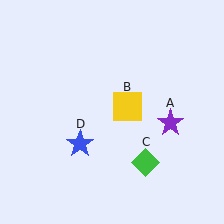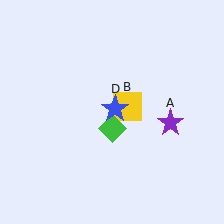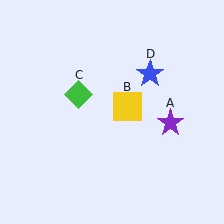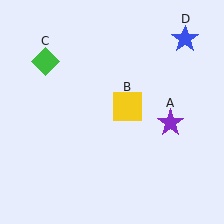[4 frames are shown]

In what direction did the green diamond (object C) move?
The green diamond (object C) moved up and to the left.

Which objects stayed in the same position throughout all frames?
Purple star (object A) and yellow square (object B) remained stationary.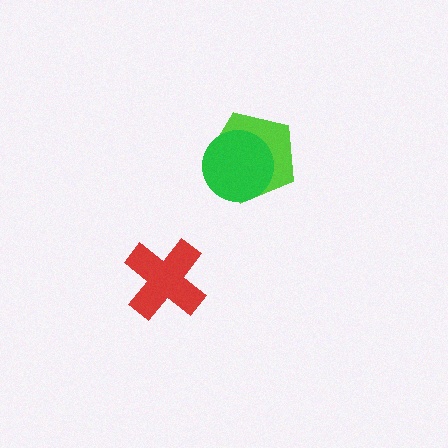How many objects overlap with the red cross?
0 objects overlap with the red cross.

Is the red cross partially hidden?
No, no other shape covers it.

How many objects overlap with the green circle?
1 object overlaps with the green circle.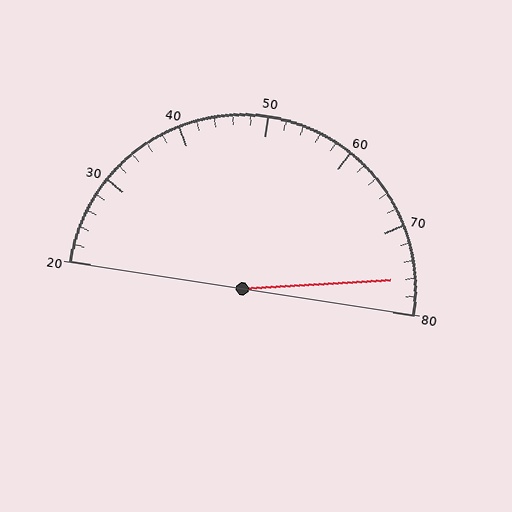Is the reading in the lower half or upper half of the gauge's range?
The reading is in the upper half of the range (20 to 80).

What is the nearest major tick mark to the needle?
The nearest major tick mark is 80.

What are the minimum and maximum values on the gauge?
The gauge ranges from 20 to 80.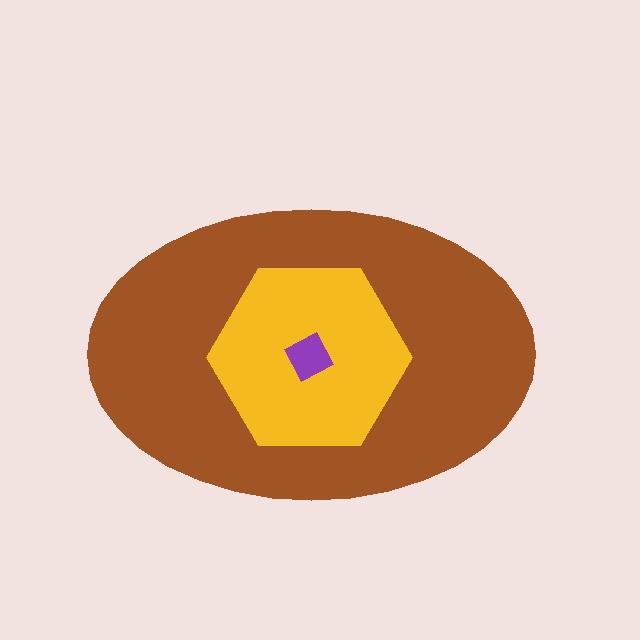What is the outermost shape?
The brown ellipse.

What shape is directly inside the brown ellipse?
The yellow hexagon.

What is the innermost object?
The purple diamond.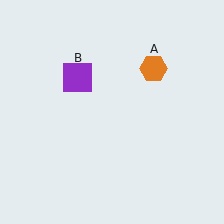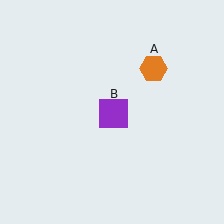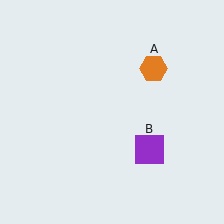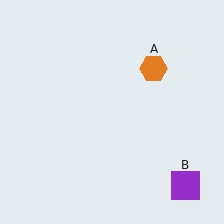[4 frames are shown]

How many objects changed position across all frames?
1 object changed position: purple square (object B).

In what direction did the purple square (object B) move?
The purple square (object B) moved down and to the right.